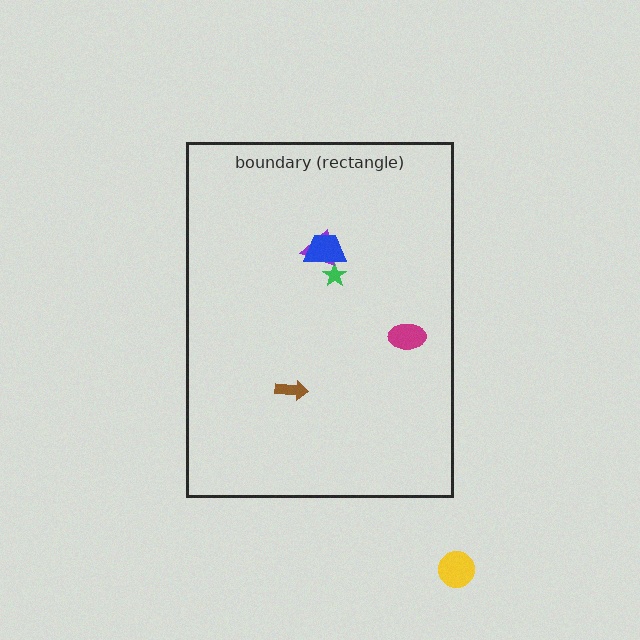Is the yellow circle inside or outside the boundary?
Outside.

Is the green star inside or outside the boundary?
Inside.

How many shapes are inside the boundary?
5 inside, 1 outside.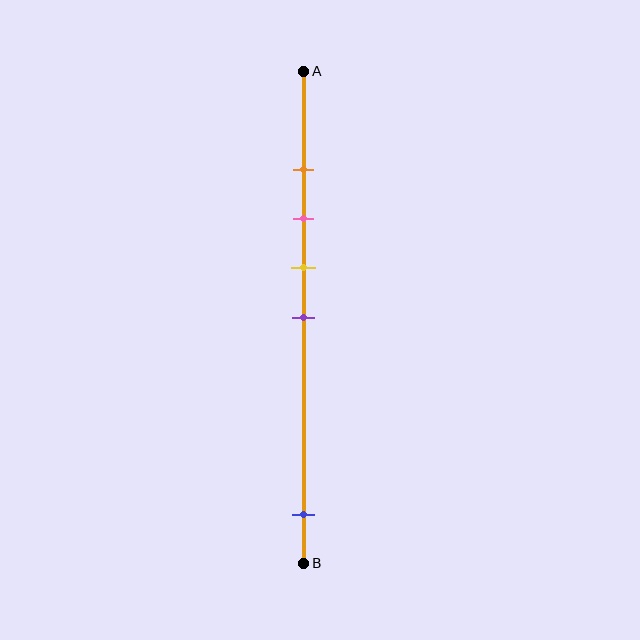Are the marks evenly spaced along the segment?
No, the marks are not evenly spaced.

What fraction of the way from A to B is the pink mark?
The pink mark is approximately 30% (0.3) of the way from A to B.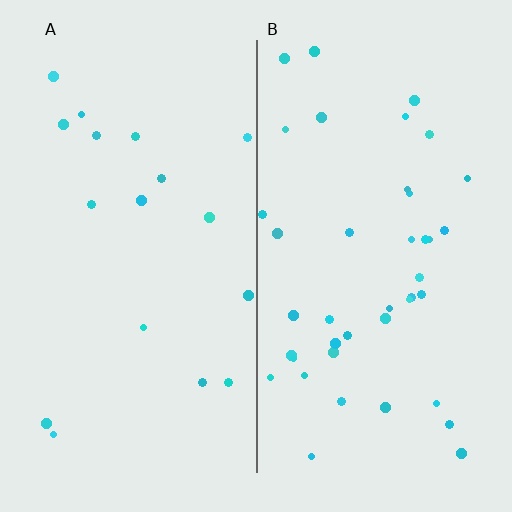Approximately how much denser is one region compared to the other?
Approximately 2.4× — region B over region A.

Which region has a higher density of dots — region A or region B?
B (the right).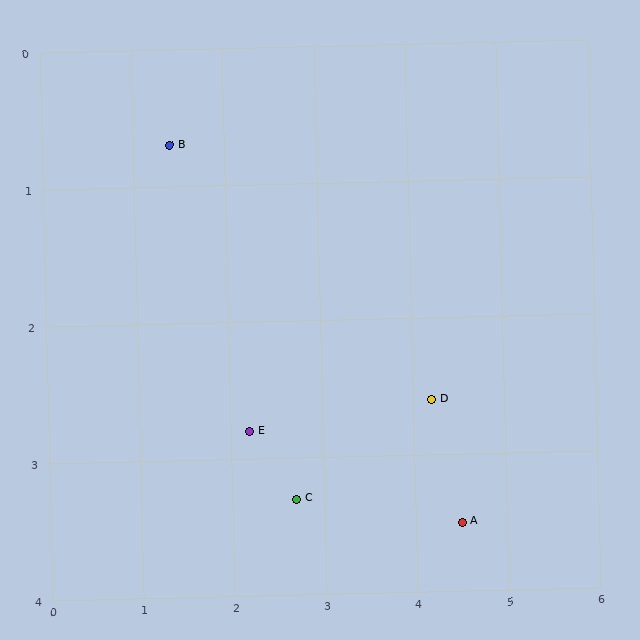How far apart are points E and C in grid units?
Points E and C are about 0.7 grid units apart.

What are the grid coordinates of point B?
Point B is at approximately (1.4, 0.7).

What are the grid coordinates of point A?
Point A is at approximately (4.5, 3.5).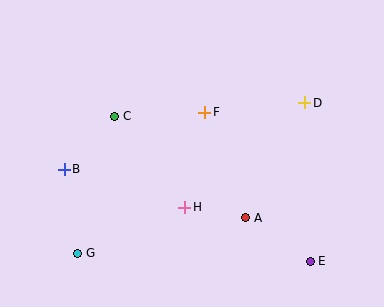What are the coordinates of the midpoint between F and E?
The midpoint between F and E is at (258, 187).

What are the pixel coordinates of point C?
Point C is at (115, 116).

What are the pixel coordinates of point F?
Point F is at (205, 112).